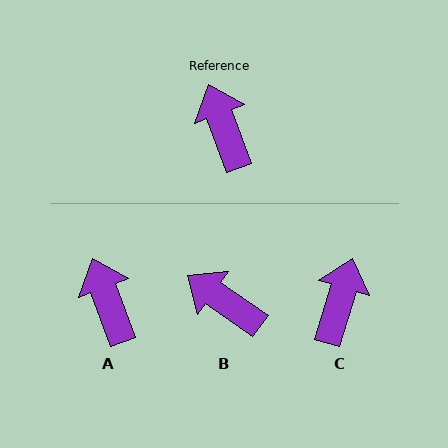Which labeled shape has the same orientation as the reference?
A.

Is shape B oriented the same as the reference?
No, it is off by about 35 degrees.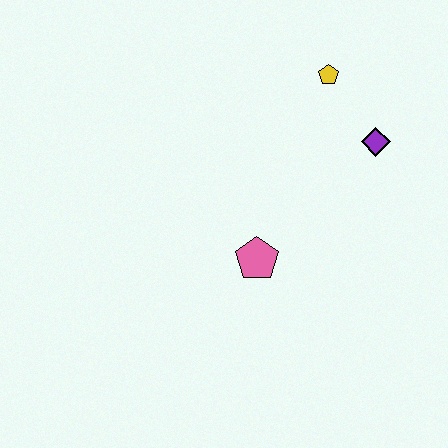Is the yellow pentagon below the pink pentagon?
No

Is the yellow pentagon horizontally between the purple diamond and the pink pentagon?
Yes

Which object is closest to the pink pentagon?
The purple diamond is closest to the pink pentagon.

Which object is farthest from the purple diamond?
The pink pentagon is farthest from the purple diamond.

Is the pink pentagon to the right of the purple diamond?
No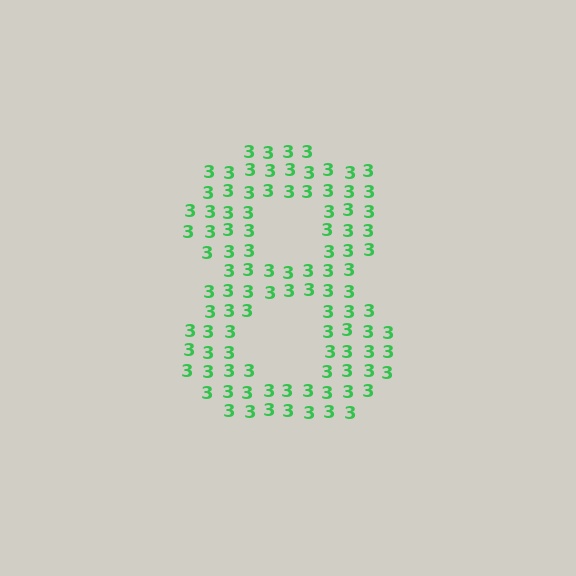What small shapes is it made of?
It is made of small digit 3's.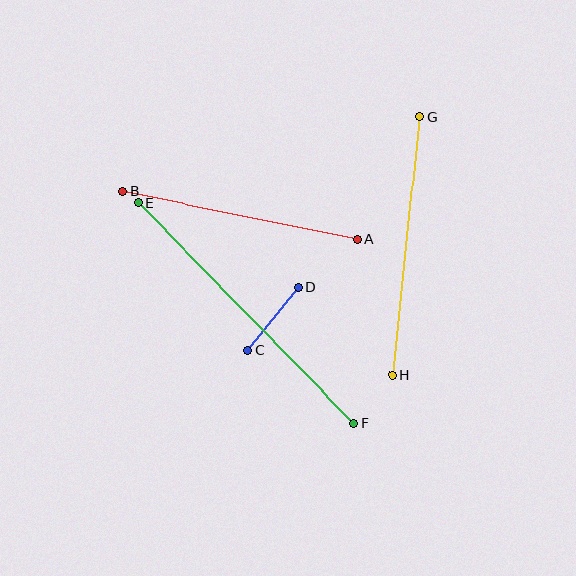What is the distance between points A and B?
The distance is approximately 239 pixels.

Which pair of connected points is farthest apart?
Points E and F are farthest apart.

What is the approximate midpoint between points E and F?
The midpoint is at approximately (246, 313) pixels.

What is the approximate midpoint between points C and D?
The midpoint is at approximately (273, 319) pixels.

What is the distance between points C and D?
The distance is approximately 81 pixels.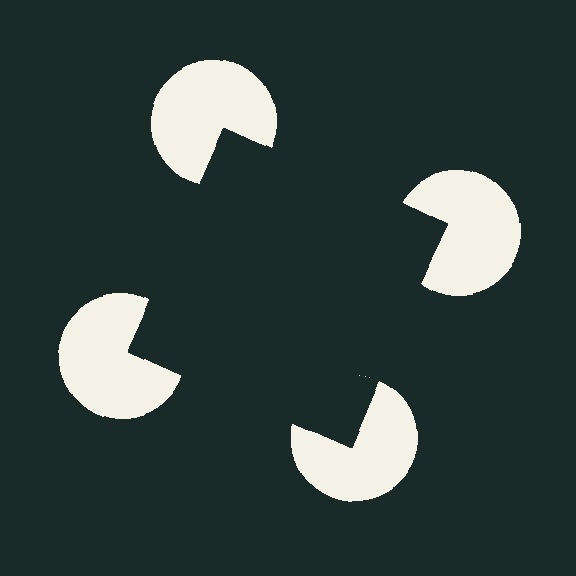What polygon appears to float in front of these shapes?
An illusory square — its edges are inferred from the aligned wedge cuts in the pac-man discs, not physically drawn.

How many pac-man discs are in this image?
There are 4 — one at each vertex of the illusory square.